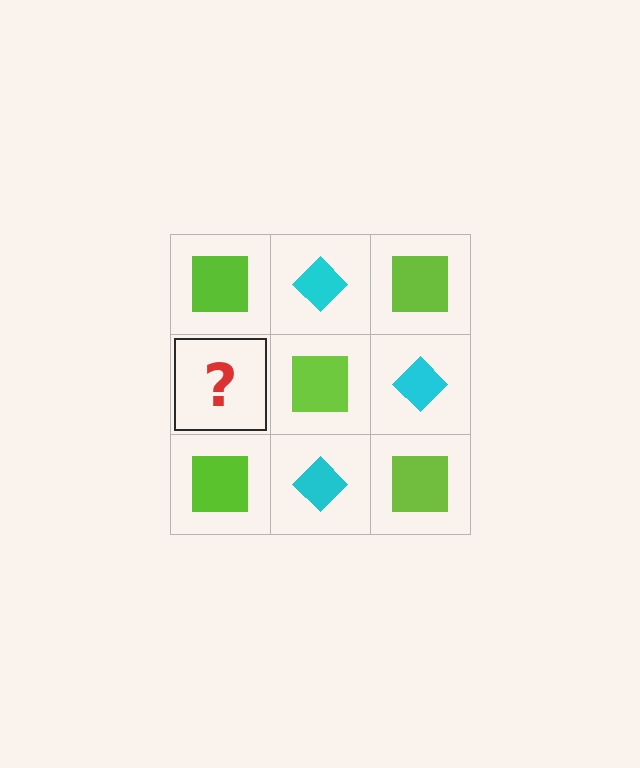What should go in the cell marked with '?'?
The missing cell should contain a cyan diamond.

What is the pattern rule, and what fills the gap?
The rule is that it alternates lime square and cyan diamond in a checkerboard pattern. The gap should be filled with a cyan diamond.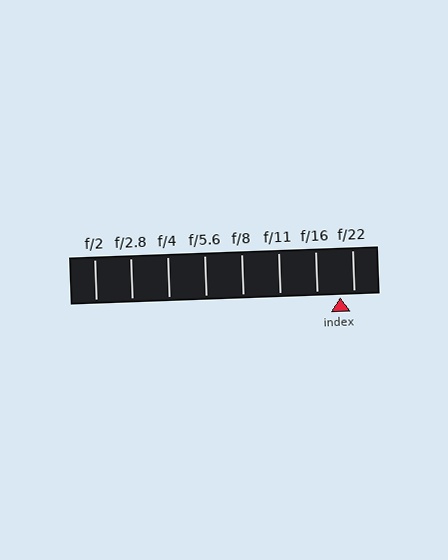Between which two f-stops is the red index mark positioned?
The index mark is between f/16 and f/22.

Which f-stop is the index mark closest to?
The index mark is closest to f/22.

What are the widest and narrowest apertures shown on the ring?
The widest aperture shown is f/2 and the narrowest is f/22.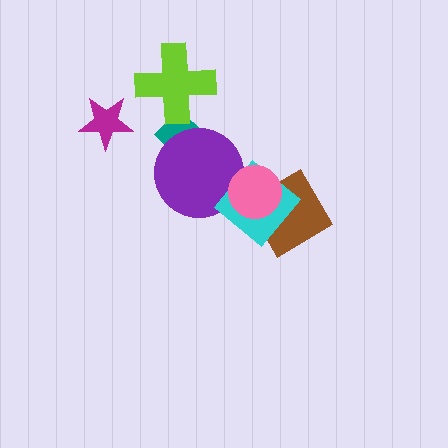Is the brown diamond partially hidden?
Yes, it is partially covered by another shape.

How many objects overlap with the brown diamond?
2 objects overlap with the brown diamond.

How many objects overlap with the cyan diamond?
3 objects overlap with the cyan diamond.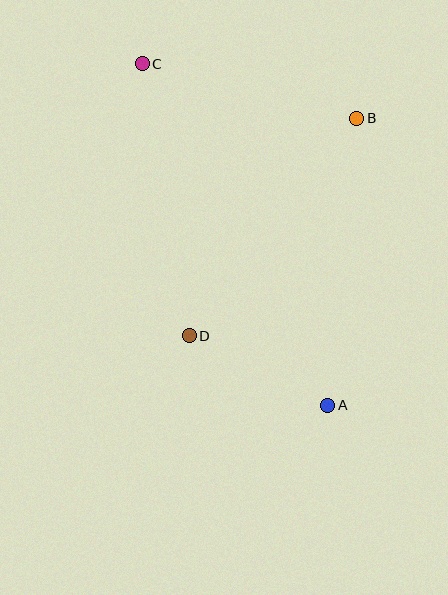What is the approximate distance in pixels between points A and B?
The distance between A and B is approximately 288 pixels.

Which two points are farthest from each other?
Points A and C are farthest from each other.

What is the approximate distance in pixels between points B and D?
The distance between B and D is approximately 274 pixels.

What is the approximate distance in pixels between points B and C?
The distance between B and C is approximately 222 pixels.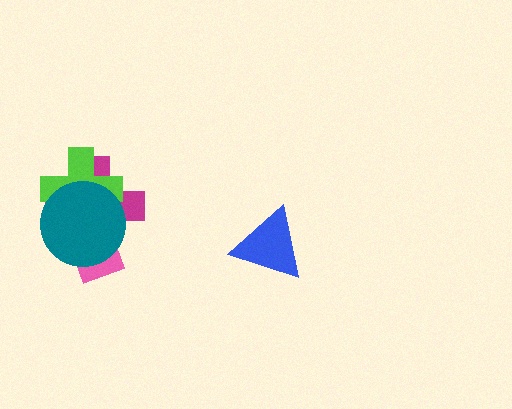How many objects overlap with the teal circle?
3 objects overlap with the teal circle.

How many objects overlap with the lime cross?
2 objects overlap with the lime cross.